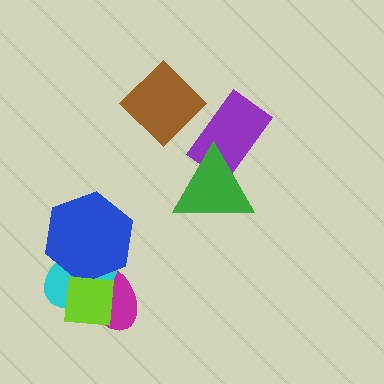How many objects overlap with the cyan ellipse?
3 objects overlap with the cyan ellipse.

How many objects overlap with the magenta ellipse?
3 objects overlap with the magenta ellipse.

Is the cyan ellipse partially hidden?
Yes, it is partially covered by another shape.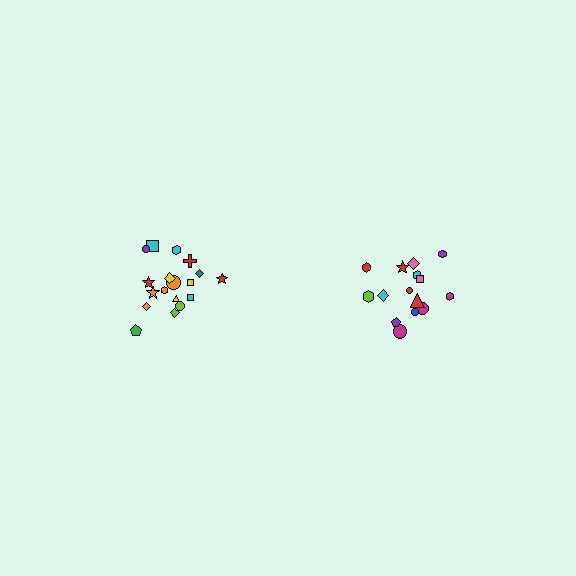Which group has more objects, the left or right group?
The left group.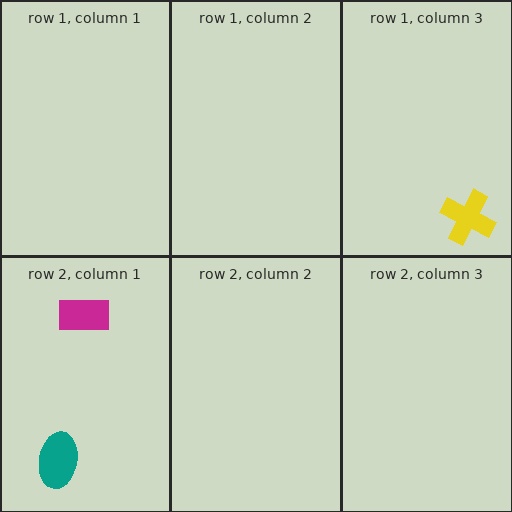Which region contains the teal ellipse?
The row 2, column 1 region.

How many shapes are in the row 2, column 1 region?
2.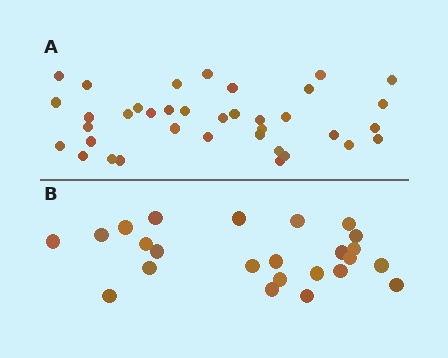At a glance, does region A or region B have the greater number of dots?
Region A (the top region) has more dots.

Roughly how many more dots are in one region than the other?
Region A has approximately 15 more dots than region B.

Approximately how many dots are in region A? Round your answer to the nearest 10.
About 40 dots. (The exact count is 37, which rounds to 40.)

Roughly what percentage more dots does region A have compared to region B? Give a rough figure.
About 55% more.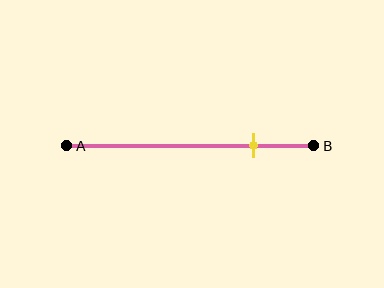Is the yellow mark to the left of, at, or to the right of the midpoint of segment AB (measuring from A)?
The yellow mark is to the right of the midpoint of segment AB.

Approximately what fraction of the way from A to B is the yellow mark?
The yellow mark is approximately 75% of the way from A to B.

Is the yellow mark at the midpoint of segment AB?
No, the mark is at about 75% from A, not at the 50% midpoint.